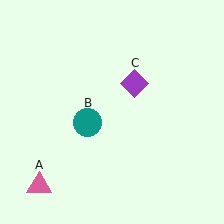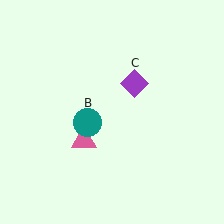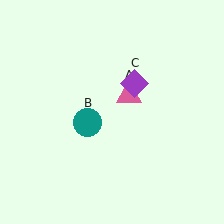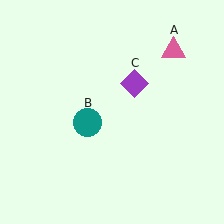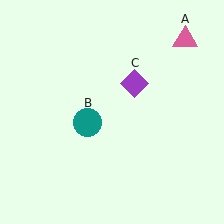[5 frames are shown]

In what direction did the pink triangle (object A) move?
The pink triangle (object A) moved up and to the right.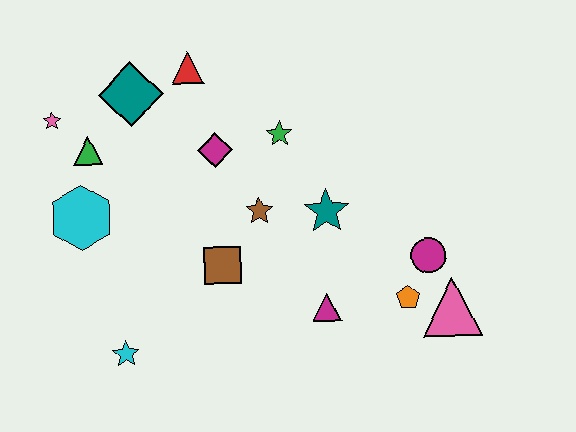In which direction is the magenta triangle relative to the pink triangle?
The magenta triangle is to the left of the pink triangle.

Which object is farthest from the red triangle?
The pink triangle is farthest from the red triangle.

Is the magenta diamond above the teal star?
Yes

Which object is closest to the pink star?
The green triangle is closest to the pink star.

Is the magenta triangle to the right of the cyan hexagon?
Yes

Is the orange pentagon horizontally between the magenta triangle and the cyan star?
No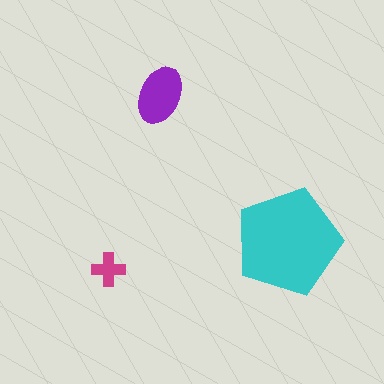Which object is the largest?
The cyan pentagon.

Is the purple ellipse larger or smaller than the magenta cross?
Larger.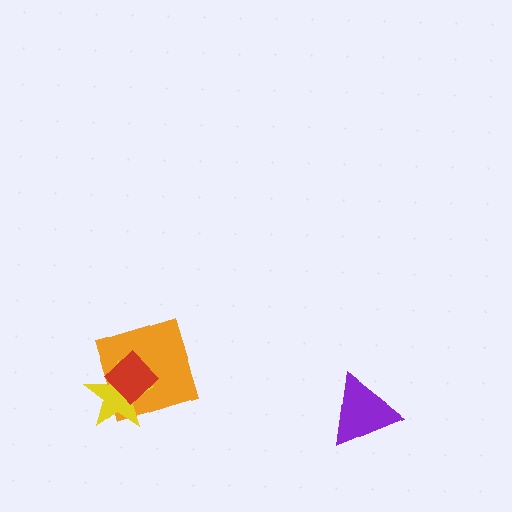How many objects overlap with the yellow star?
2 objects overlap with the yellow star.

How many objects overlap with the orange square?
2 objects overlap with the orange square.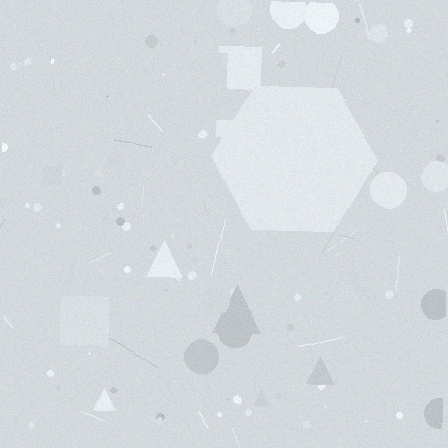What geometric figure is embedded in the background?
A hexagon is embedded in the background.